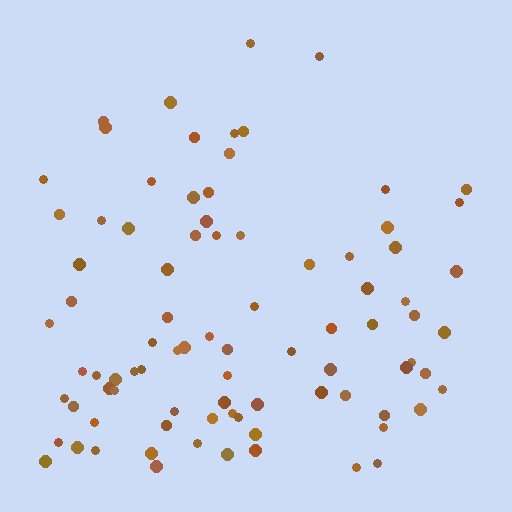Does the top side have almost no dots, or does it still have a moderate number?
Still a moderate number, just noticeably fewer than the bottom.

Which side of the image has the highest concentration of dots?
The bottom.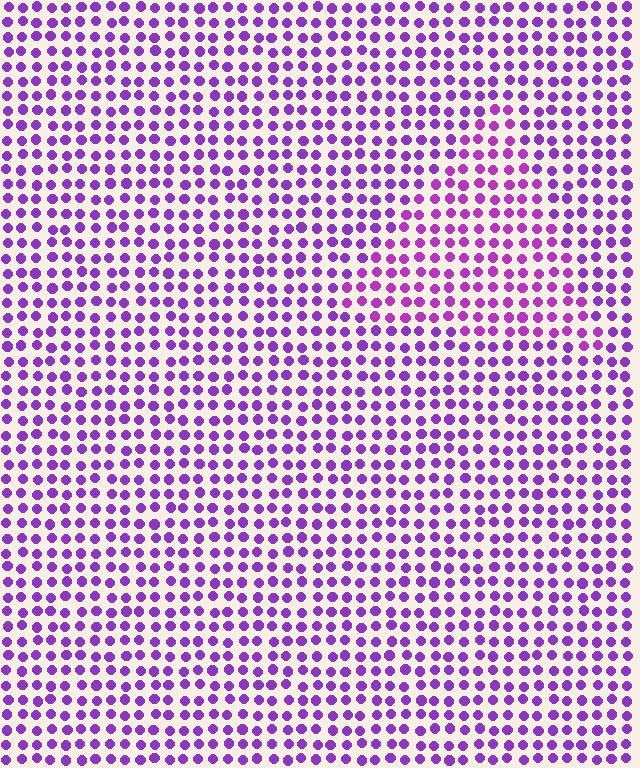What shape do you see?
I see a triangle.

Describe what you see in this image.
The image is filled with small purple elements in a uniform arrangement. A triangle-shaped region is visible where the elements are tinted to a slightly different hue, forming a subtle color boundary.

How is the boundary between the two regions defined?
The boundary is defined purely by a slight shift in hue (about 20 degrees). Spacing, size, and orientation are identical on both sides.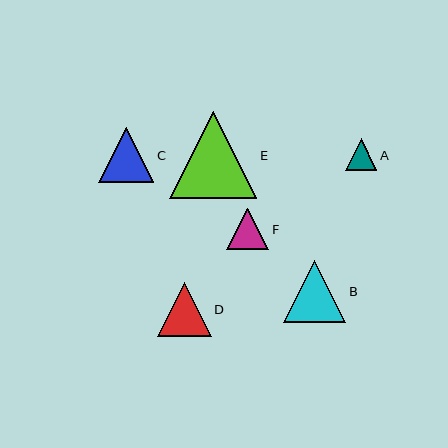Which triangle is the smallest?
Triangle A is the smallest with a size of approximately 31 pixels.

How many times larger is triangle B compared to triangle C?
Triangle B is approximately 1.1 times the size of triangle C.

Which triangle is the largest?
Triangle E is the largest with a size of approximately 87 pixels.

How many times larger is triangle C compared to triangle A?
Triangle C is approximately 1.8 times the size of triangle A.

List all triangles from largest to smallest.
From largest to smallest: E, B, C, D, F, A.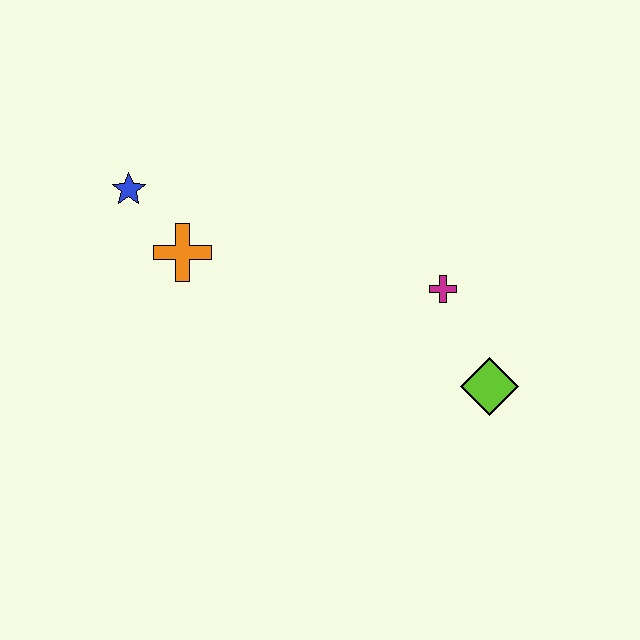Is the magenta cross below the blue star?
Yes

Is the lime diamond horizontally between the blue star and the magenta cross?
No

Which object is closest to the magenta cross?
The lime diamond is closest to the magenta cross.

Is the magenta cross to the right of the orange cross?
Yes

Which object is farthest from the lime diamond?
The blue star is farthest from the lime diamond.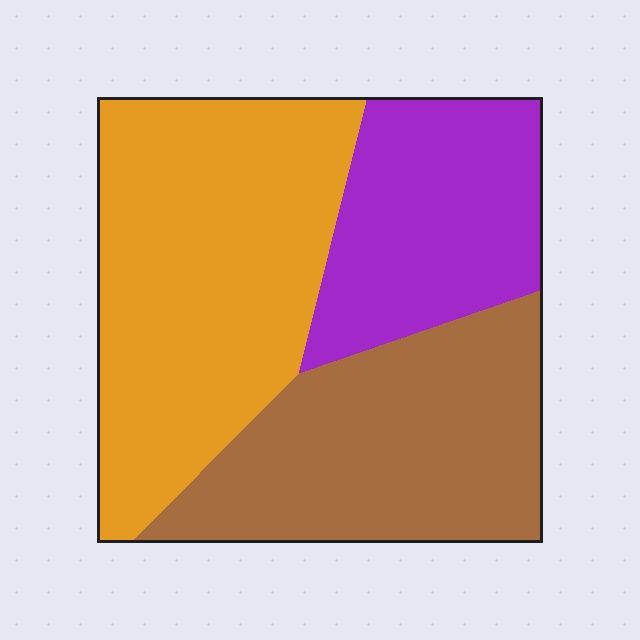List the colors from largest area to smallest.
From largest to smallest: orange, brown, purple.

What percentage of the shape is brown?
Brown covers around 35% of the shape.